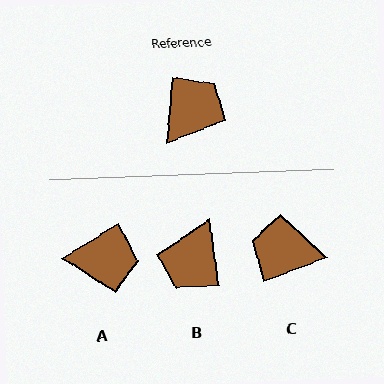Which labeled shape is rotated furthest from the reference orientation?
B, about 166 degrees away.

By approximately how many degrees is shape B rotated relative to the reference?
Approximately 166 degrees clockwise.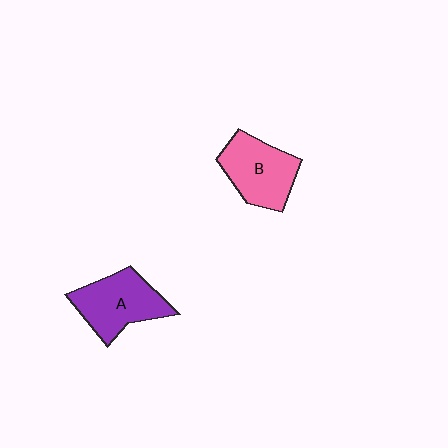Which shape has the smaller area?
Shape B (pink).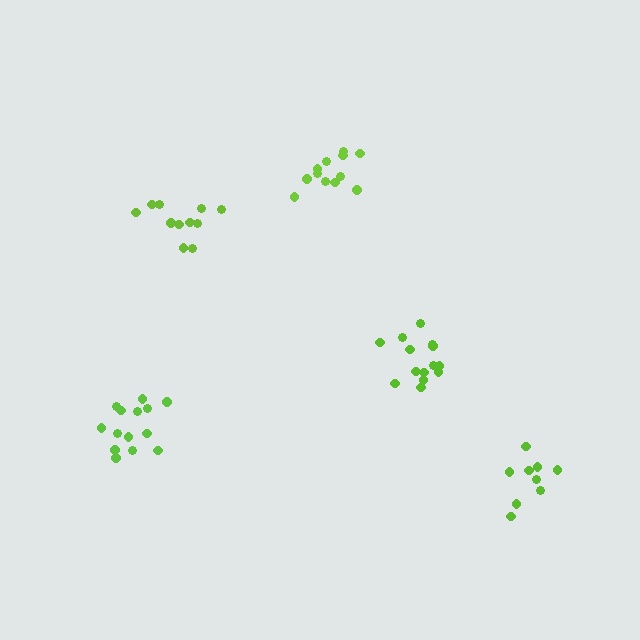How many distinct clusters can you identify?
There are 5 distinct clusters.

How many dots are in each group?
Group 1: 14 dots, Group 2: 11 dots, Group 3: 14 dots, Group 4: 9 dots, Group 5: 12 dots (60 total).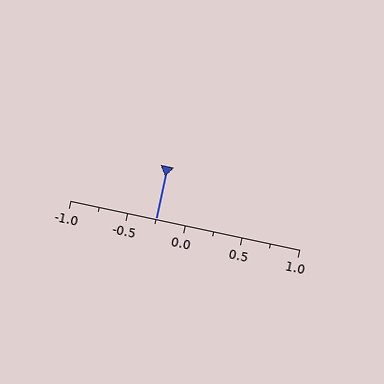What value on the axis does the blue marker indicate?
The marker indicates approximately -0.25.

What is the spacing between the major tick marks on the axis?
The major ticks are spaced 0.5 apart.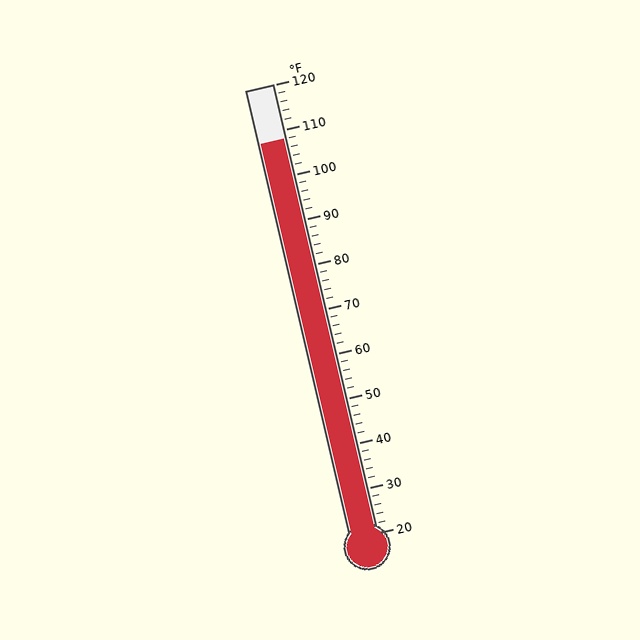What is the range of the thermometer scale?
The thermometer scale ranges from 20°F to 120°F.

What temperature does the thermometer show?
The thermometer shows approximately 108°F.